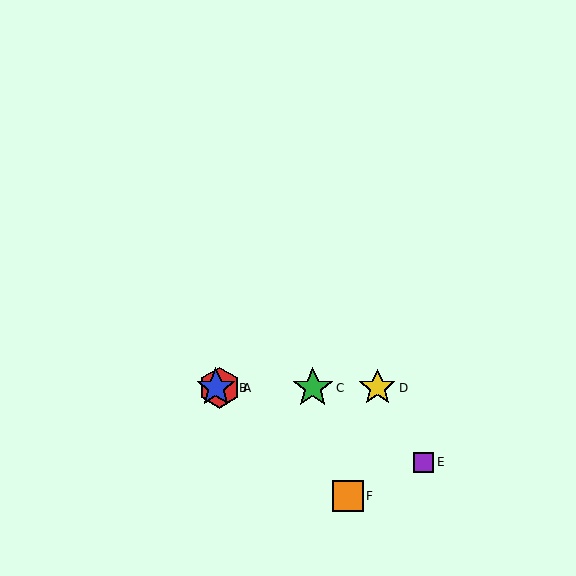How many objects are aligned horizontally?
4 objects (A, B, C, D) are aligned horizontally.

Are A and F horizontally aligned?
No, A is at y≈388 and F is at y≈496.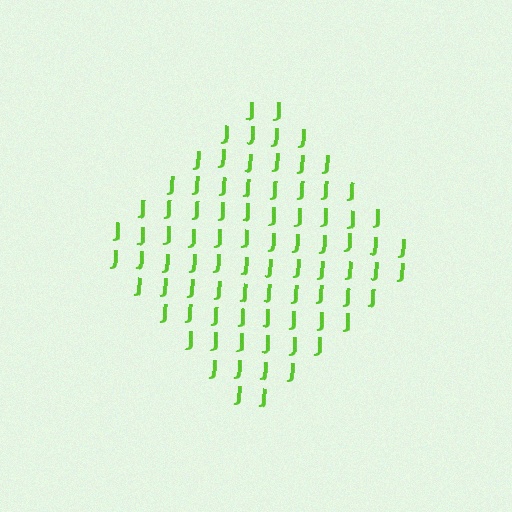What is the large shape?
The large shape is a diamond.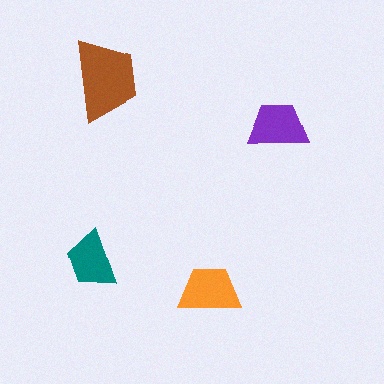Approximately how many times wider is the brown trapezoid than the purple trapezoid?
About 1.5 times wider.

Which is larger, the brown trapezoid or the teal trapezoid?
The brown one.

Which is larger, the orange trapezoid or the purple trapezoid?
The orange one.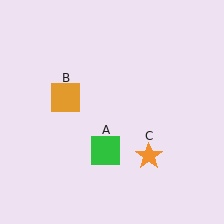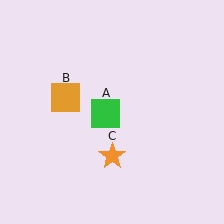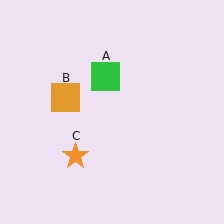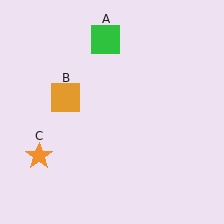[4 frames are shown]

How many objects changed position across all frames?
2 objects changed position: green square (object A), orange star (object C).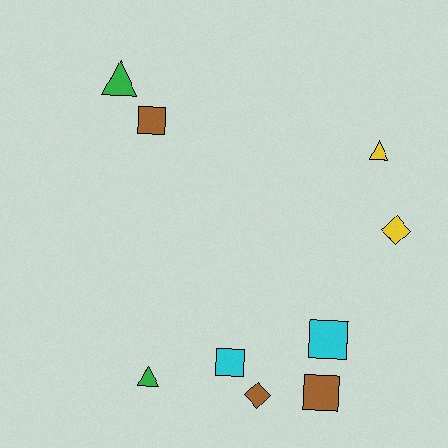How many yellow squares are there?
There are no yellow squares.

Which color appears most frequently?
Brown, with 3 objects.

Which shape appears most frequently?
Square, with 4 objects.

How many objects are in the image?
There are 9 objects.